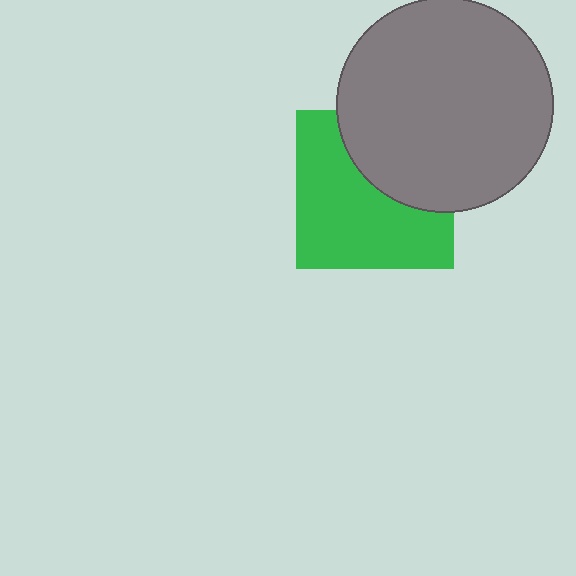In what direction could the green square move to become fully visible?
The green square could move toward the lower-left. That would shift it out from behind the gray circle entirely.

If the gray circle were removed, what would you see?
You would see the complete green square.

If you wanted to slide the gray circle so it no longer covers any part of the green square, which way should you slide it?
Slide it toward the upper-right — that is the most direct way to separate the two shapes.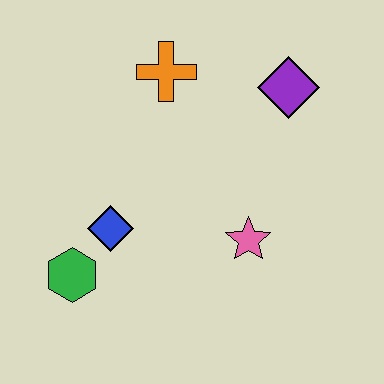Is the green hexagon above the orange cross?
No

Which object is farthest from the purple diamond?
The green hexagon is farthest from the purple diamond.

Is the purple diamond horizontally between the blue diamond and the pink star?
No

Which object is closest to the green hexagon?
The blue diamond is closest to the green hexagon.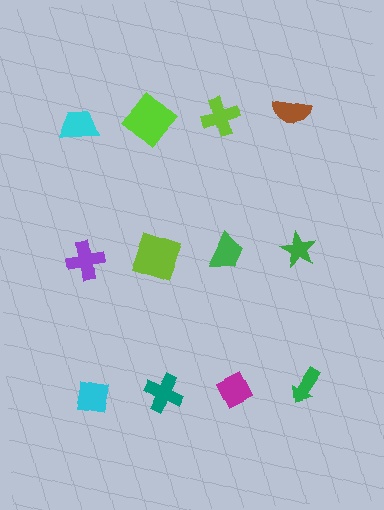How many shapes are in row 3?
4 shapes.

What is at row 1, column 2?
A lime diamond.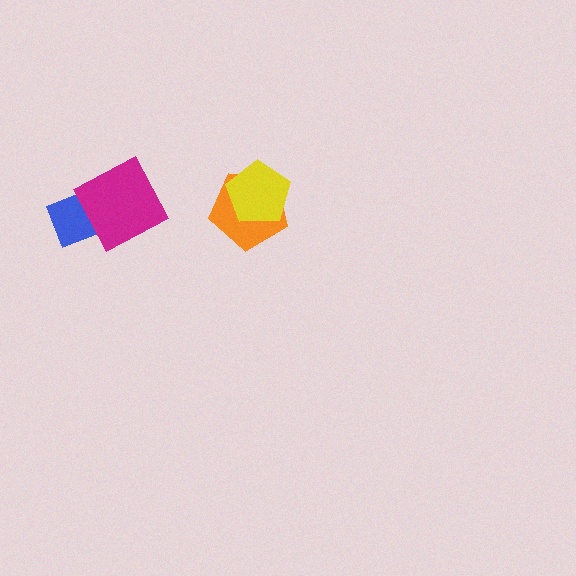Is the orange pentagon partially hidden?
Yes, it is partially covered by another shape.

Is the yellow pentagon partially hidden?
No, no other shape covers it.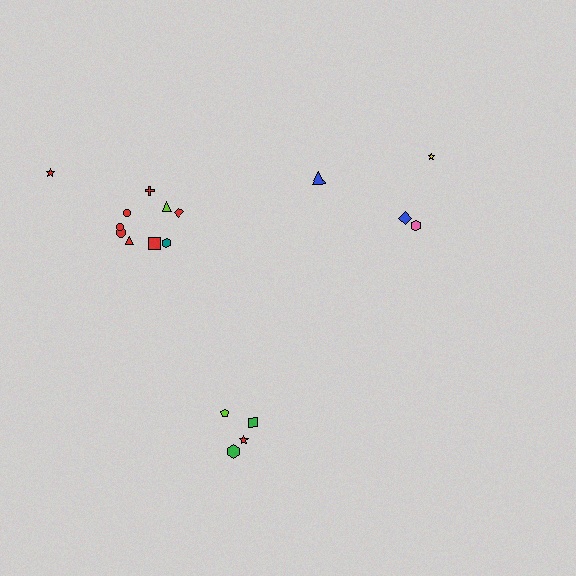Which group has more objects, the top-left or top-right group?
The top-left group.